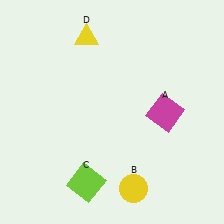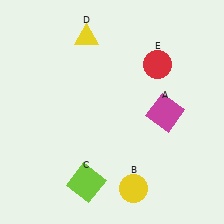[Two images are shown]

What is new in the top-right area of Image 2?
A red circle (E) was added in the top-right area of Image 2.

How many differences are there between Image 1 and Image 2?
There is 1 difference between the two images.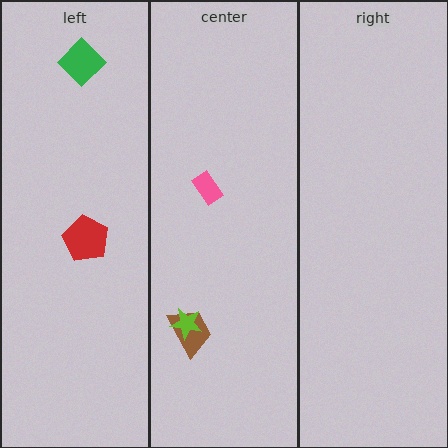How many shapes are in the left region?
2.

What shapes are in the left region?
The red pentagon, the green diamond.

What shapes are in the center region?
The brown trapezoid, the pink rectangle, the lime star.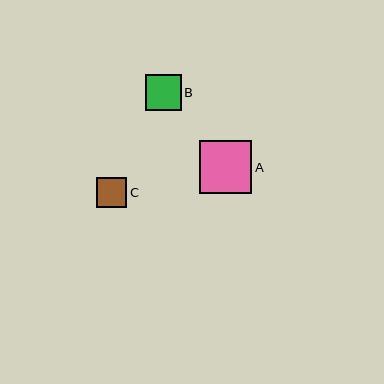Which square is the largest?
Square A is the largest with a size of approximately 52 pixels.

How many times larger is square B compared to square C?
Square B is approximately 1.2 times the size of square C.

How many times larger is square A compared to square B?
Square A is approximately 1.5 times the size of square B.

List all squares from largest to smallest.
From largest to smallest: A, B, C.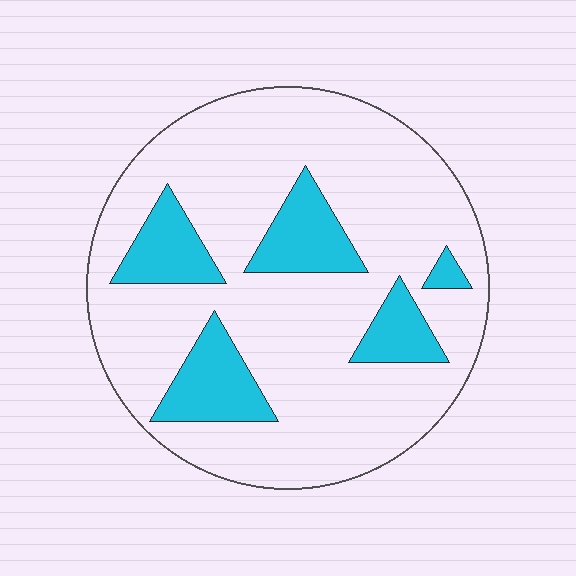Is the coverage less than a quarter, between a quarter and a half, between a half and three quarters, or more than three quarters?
Less than a quarter.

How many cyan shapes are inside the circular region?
5.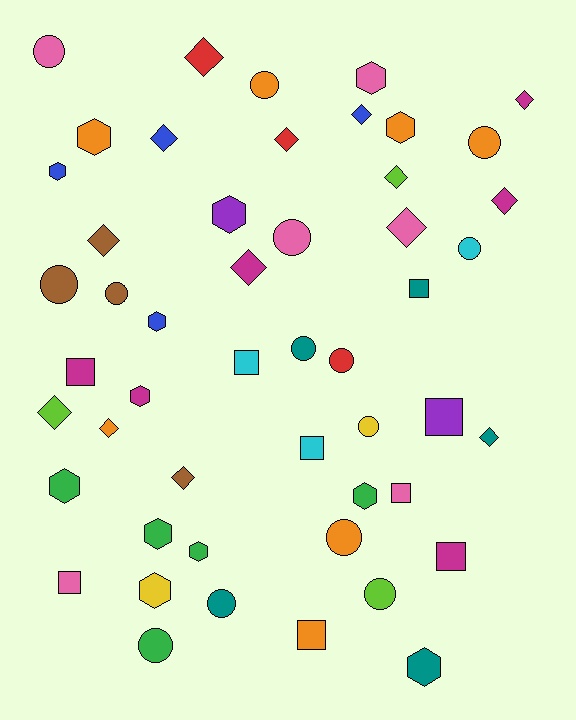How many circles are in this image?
There are 14 circles.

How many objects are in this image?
There are 50 objects.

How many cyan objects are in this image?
There are 3 cyan objects.